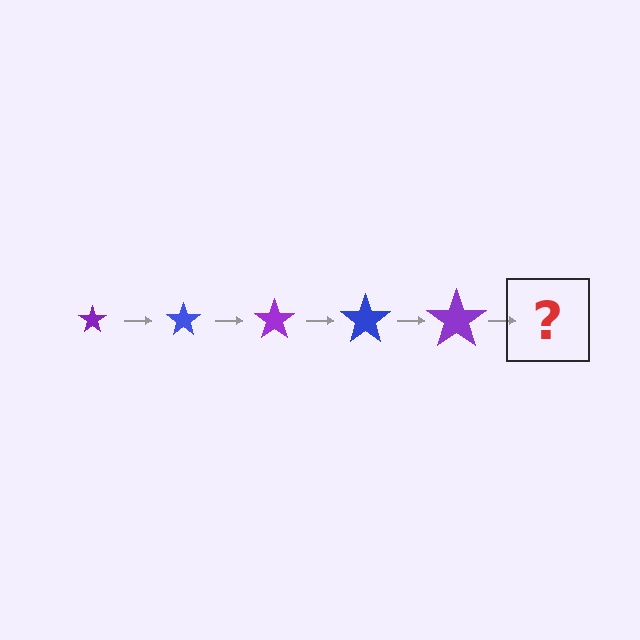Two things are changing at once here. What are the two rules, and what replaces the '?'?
The two rules are that the star grows larger each step and the color cycles through purple and blue. The '?' should be a blue star, larger than the previous one.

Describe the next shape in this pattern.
It should be a blue star, larger than the previous one.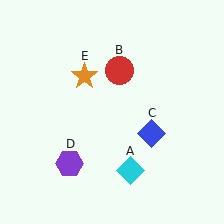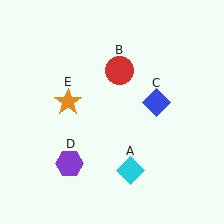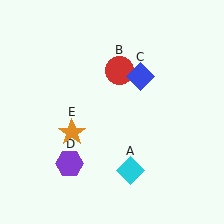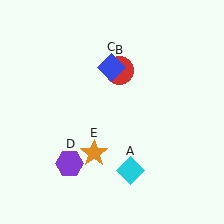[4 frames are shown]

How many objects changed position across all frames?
2 objects changed position: blue diamond (object C), orange star (object E).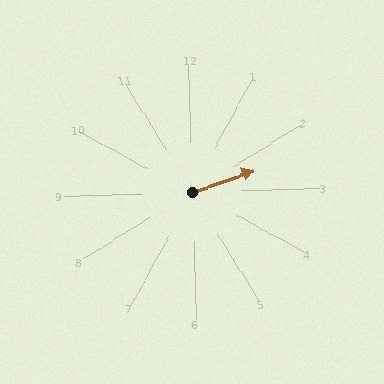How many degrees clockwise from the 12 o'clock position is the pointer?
Approximately 72 degrees.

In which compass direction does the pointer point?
East.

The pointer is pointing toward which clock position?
Roughly 2 o'clock.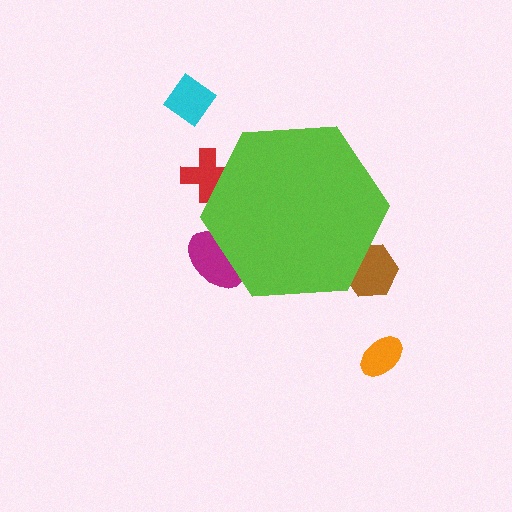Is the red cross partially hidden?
Yes, the red cross is partially hidden behind the lime hexagon.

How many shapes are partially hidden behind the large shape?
3 shapes are partially hidden.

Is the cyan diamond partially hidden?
No, the cyan diamond is fully visible.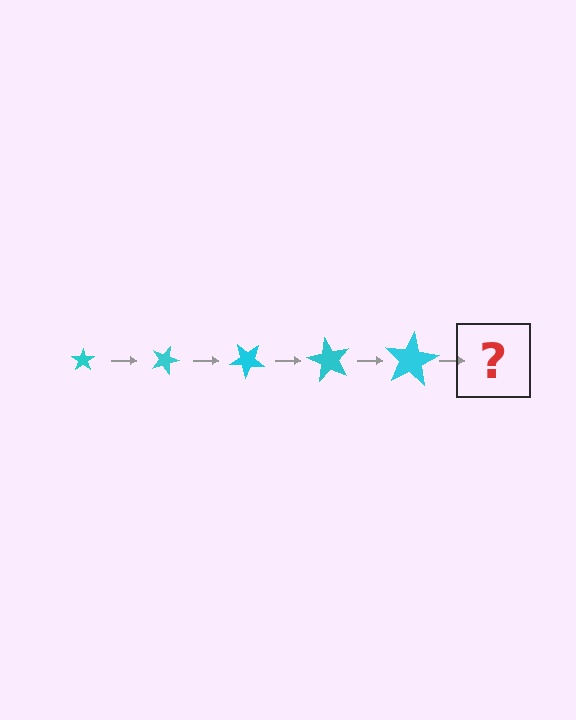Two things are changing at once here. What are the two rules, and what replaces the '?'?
The two rules are that the star grows larger each step and it rotates 20 degrees each step. The '?' should be a star, larger than the previous one and rotated 100 degrees from the start.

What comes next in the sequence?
The next element should be a star, larger than the previous one and rotated 100 degrees from the start.